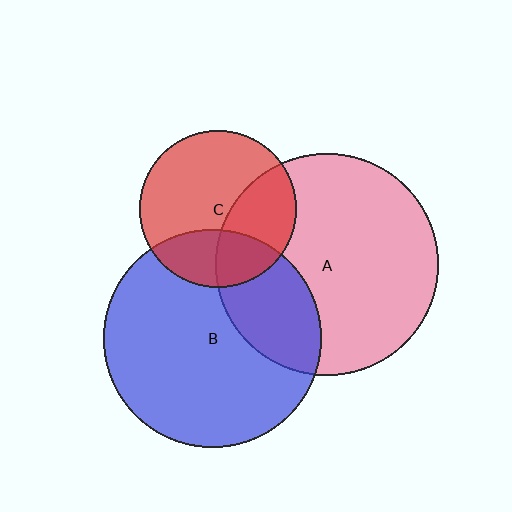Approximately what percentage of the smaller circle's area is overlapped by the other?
Approximately 35%.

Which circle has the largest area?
Circle A (pink).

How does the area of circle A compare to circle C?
Approximately 2.0 times.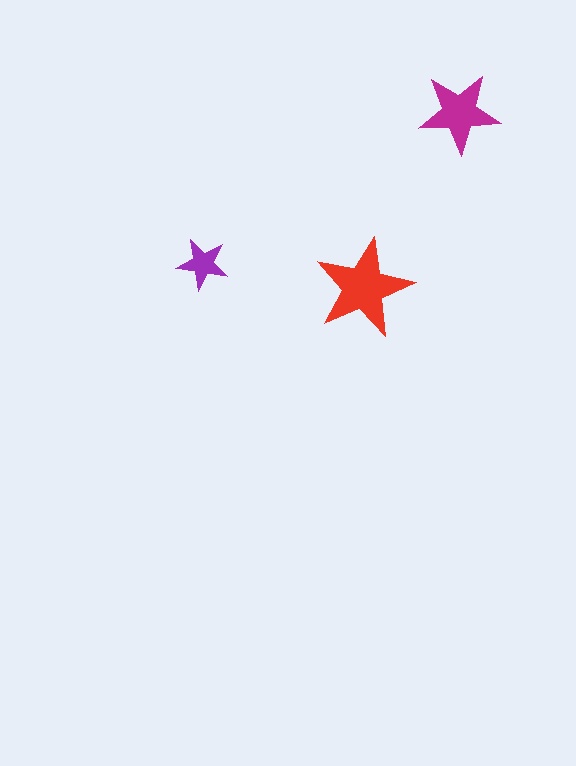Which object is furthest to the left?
The purple star is leftmost.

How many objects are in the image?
There are 3 objects in the image.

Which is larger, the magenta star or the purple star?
The magenta one.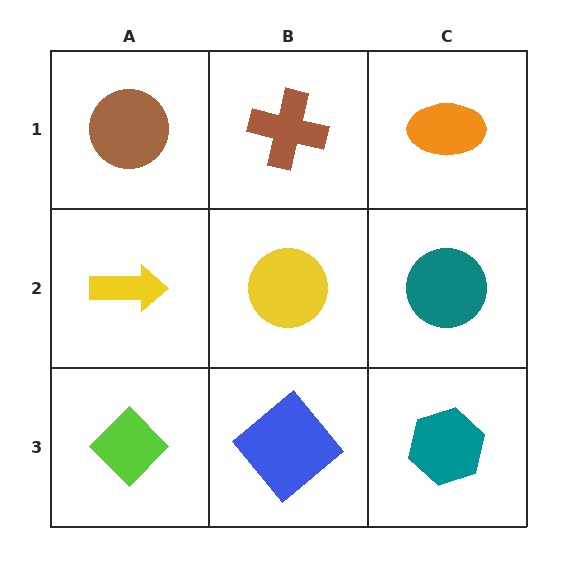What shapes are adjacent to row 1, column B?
A yellow circle (row 2, column B), a brown circle (row 1, column A), an orange ellipse (row 1, column C).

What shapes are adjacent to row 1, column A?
A yellow arrow (row 2, column A), a brown cross (row 1, column B).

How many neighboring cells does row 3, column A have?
2.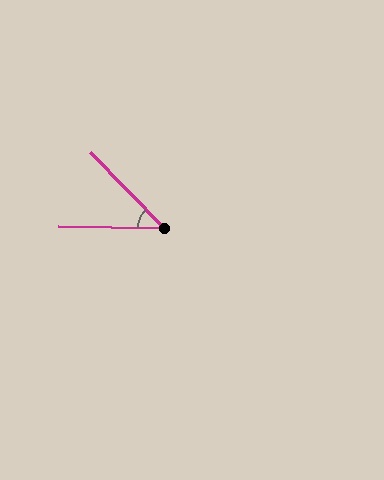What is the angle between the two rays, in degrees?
Approximately 45 degrees.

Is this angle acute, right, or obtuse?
It is acute.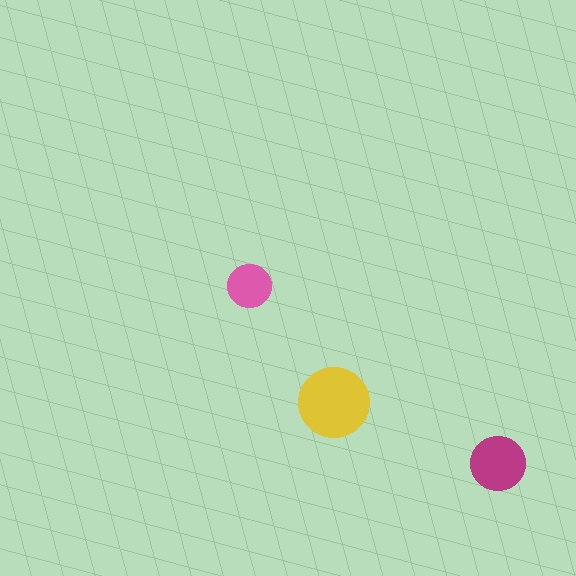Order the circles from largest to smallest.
the yellow one, the magenta one, the pink one.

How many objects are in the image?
There are 3 objects in the image.